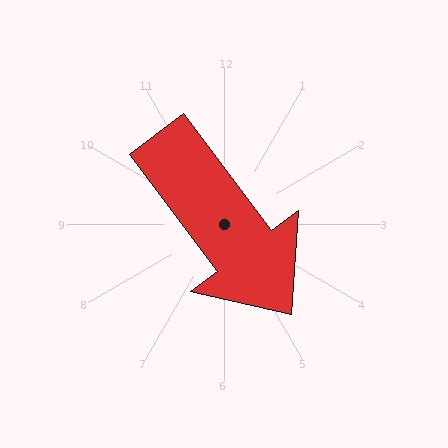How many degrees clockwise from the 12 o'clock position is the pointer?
Approximately 143 degrees.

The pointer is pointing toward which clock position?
Roughly 5 o'clock.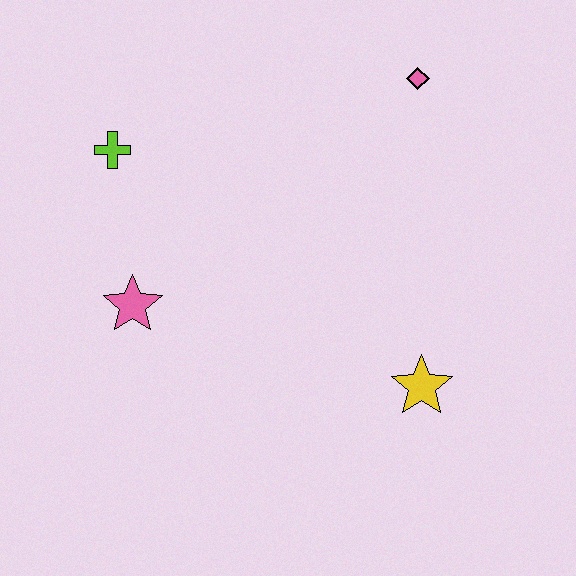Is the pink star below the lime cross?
Yes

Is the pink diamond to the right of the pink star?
Yes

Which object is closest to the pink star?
The lime cross is closest to the pink star.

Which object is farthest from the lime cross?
The yellow star is farthest from the lime cross.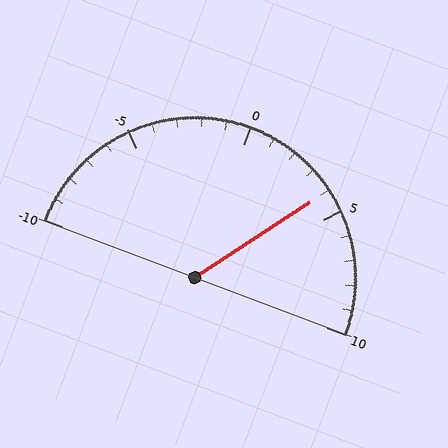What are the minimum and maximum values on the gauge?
The gauge ranges from -10 to 10.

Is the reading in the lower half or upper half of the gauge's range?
The reading is in the upper half of the range (-10 to 10).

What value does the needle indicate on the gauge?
The needle indicates approximately 4.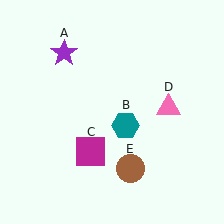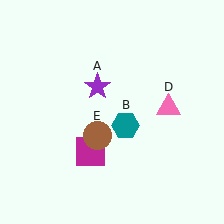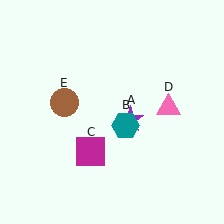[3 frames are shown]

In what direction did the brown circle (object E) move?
The brown circle (object E) moved up and to the left.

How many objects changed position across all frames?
2 objects changed position: purple star (object A), brown circle (object E).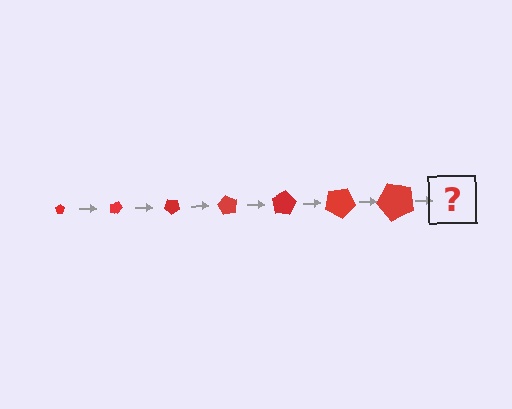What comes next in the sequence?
The next element should be a pentagon, larger than the previous one and rotated 140 degrees from the start.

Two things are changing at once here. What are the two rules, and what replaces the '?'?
The two rules are that the pentagon grows larger each step and it rotates 20 degrees each step. The '?' should be a pentagon, larger than the previous one and rotated 140 degrees from the start.